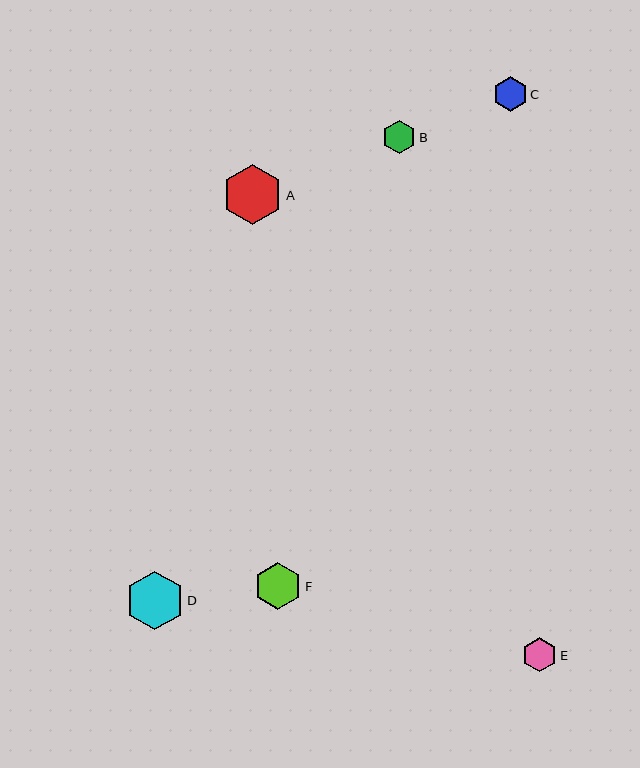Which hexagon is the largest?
Hexagon A is the largest with a size of approximately 60 pixels.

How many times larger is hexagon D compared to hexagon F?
Hexagon D is approximately 1.2 times the size of hexagon F.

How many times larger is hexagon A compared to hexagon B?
Hexagon A is approximately 1.8 times the size of hexagon B.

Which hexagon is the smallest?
Hexagon B is the smallest with a size of approximately 33 pixels.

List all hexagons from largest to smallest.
From largest to smallest: A, D, F, C, E, B.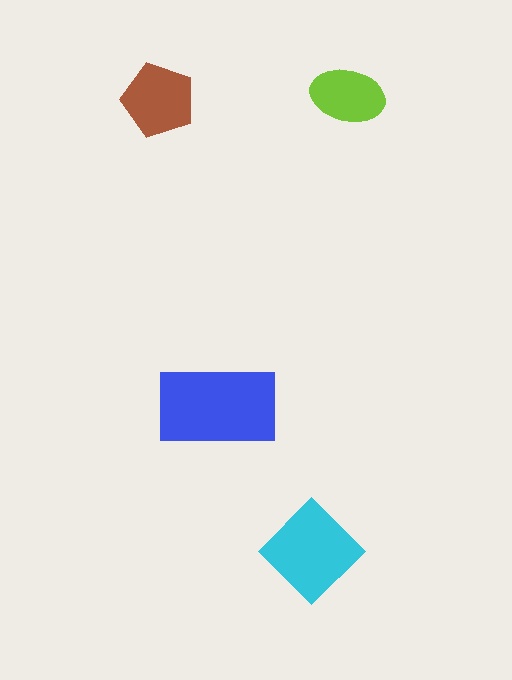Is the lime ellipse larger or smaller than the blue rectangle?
Smaller.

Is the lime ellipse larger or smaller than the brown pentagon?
Smaller.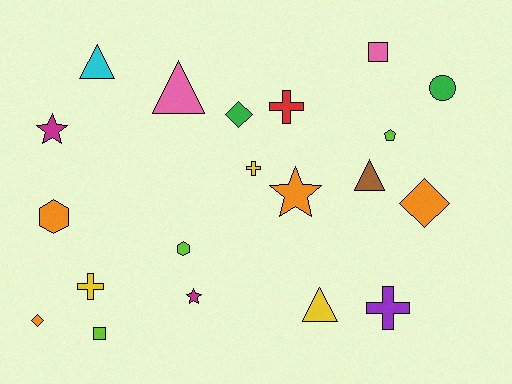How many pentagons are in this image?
There is 1 pentagon.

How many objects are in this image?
There are 20 objects.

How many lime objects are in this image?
There are 3 lime objects.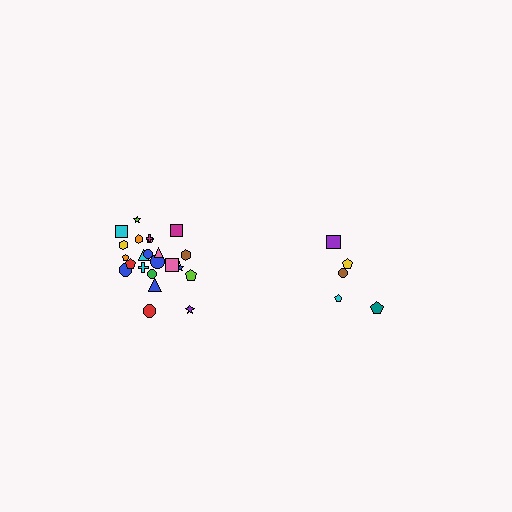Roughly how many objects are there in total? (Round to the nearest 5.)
Roughly 30 objects in total.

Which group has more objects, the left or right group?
The left group.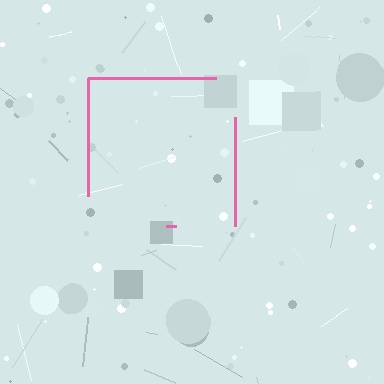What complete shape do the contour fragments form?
The contour fragments form a square.